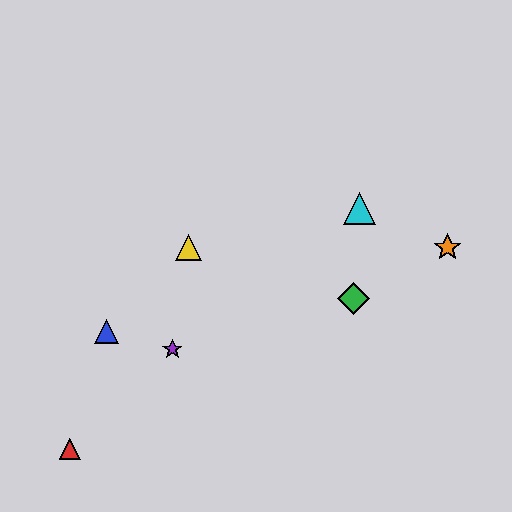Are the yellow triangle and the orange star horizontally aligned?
Yes, both are at y≈248.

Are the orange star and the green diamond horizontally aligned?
No, the orange star is at y≈248 and the green diamond is at y≈299.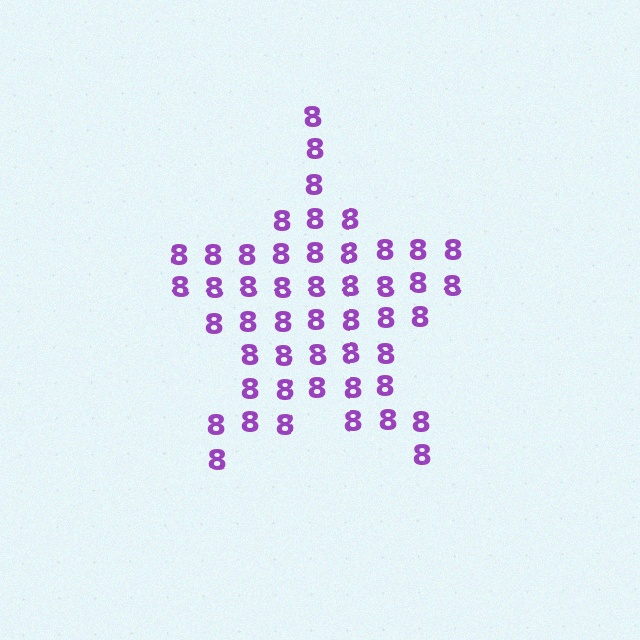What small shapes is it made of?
It is made of small digit 8's.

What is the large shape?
The large shape is a star.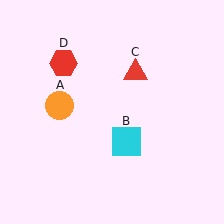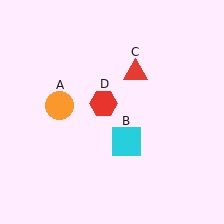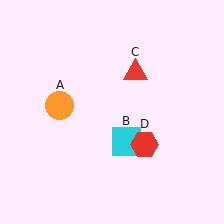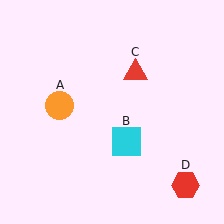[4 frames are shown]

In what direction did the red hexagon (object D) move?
The red hexagon (object D) moved down and to the right.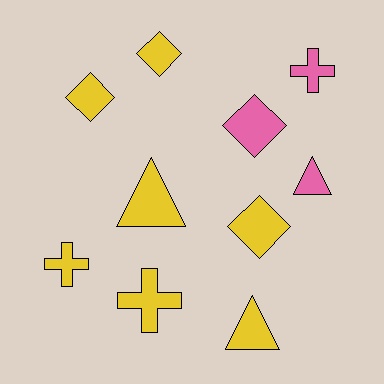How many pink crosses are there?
There is 1 pink cross.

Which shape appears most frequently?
Diamond, with 4 objects.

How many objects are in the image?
There are 10 objects.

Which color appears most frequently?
Yellow, with 7 objects.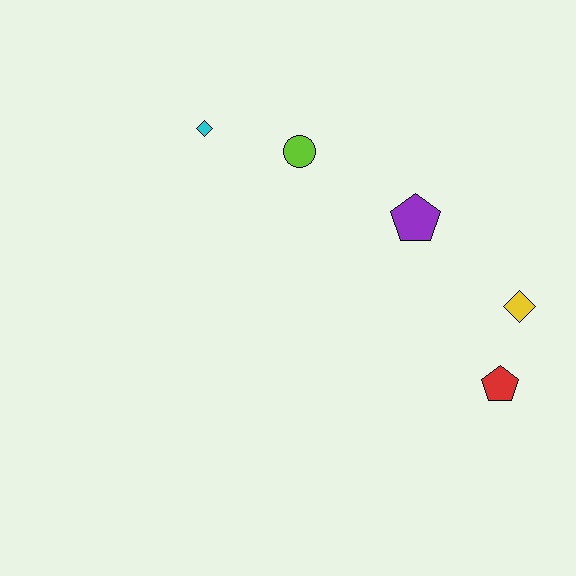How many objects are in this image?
There are 5 objects.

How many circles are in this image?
There is 1 circle.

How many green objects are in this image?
There are no green objects.